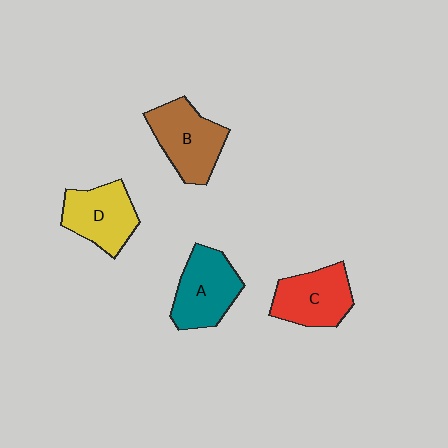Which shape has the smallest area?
Shape D (yellow).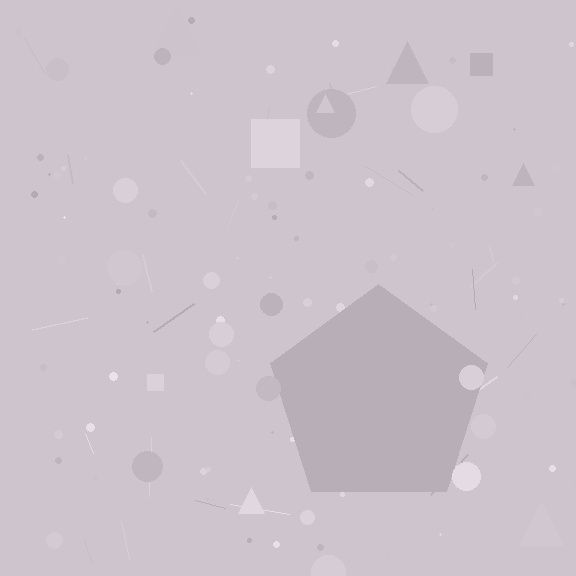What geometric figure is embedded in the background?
A pentagon is embedded in the background.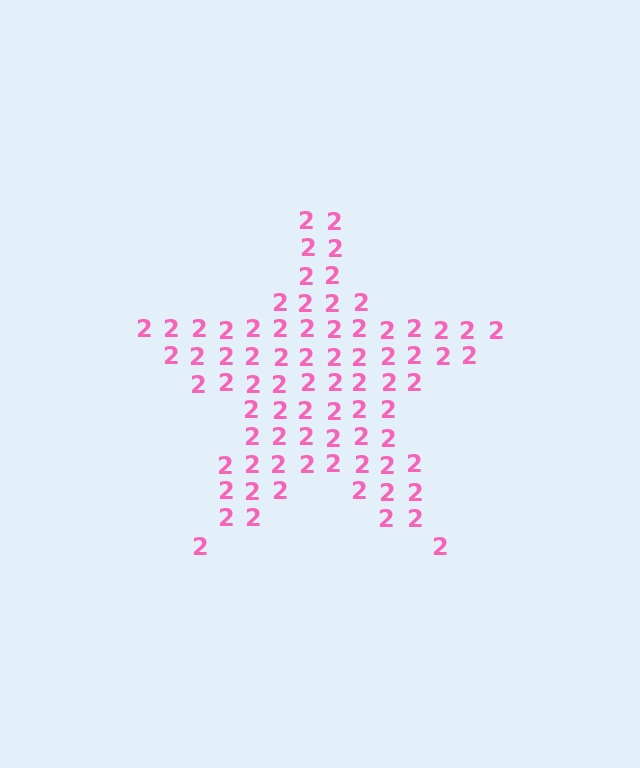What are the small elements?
The small elements are digit 2's.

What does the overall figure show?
The overall figure shows a star.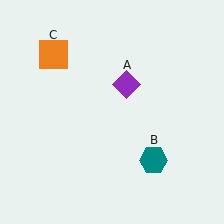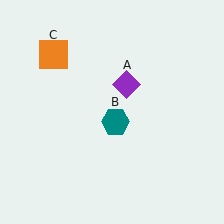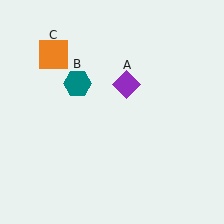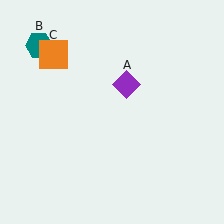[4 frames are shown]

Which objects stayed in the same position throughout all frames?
Purple diamond (object A) and orange square (object C) remained stationary.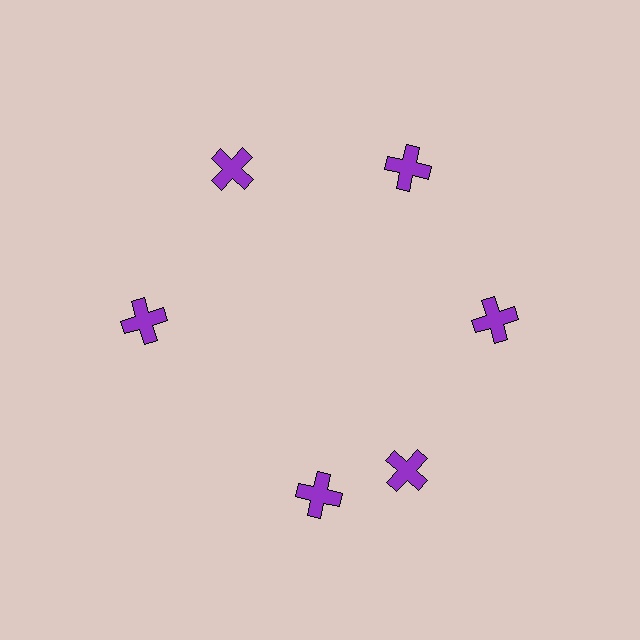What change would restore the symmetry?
The symmetry would be restored by rotating it back into even spacing with its neighbors so that all 6 crosses sit at equal angles and equal distance from the center.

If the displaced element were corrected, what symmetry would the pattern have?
It would have 6-fold rotational symmetry — the pattern would map onto itself every 60 degrees.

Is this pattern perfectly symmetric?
No. The 6 purple crosses are arranged in a ring, but one element near the 7 o'clock position is rotated out of alignment along the ring, breaking the 6-fold rotational symmetry.